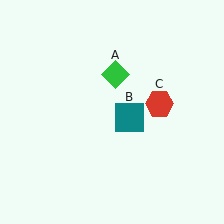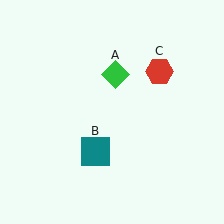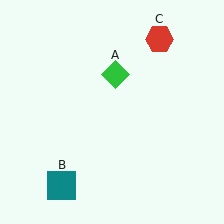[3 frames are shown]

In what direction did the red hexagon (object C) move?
The red hexagon (object C) moved up.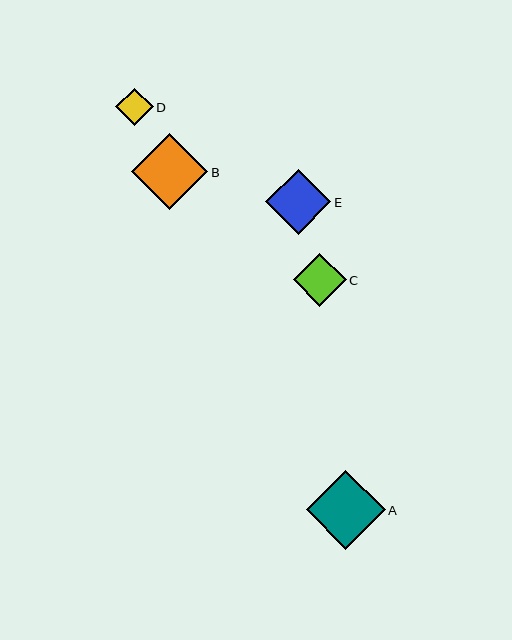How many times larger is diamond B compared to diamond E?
Diamond B is approximately 1.2 times the size of diamond E.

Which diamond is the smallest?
Diamond D is the smallest with a size of approximately 38 pixels.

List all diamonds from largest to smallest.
From largest to smallest: A, B, E, C, D.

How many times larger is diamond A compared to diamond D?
Diamond A is approximately 2.1 times the size of diamond D.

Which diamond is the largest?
Diamond A is the largest with a size of approximately 79 pixels.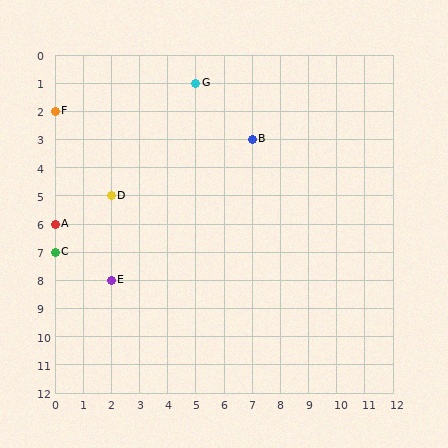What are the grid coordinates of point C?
Point C is at grid coordinates (0, 7).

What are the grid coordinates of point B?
Point B is at grid coordinates (7, 3).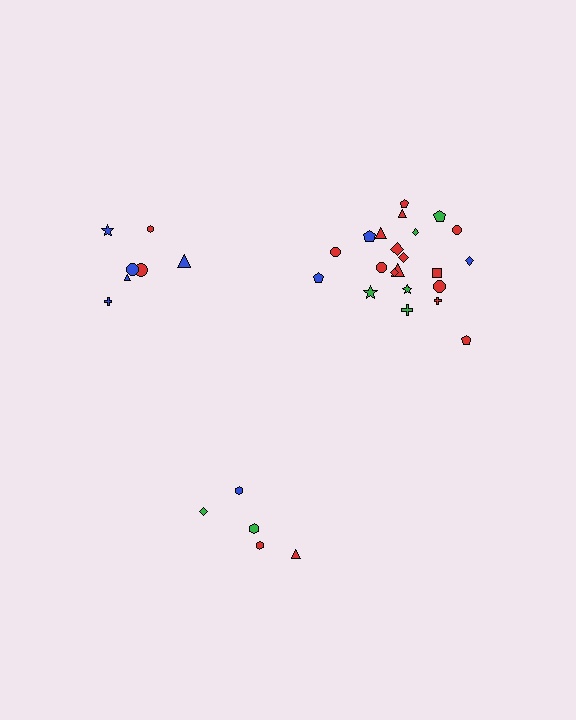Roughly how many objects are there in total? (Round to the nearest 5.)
Roughly 35 objects in total.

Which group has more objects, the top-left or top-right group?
The top-right group.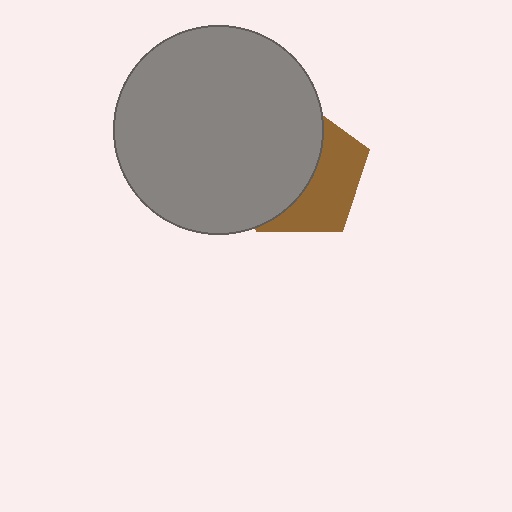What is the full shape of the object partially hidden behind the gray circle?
The partially hidden object is a brown pentagon.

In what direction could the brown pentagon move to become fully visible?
The brown pentagon could move right. That would shift it out from behind the gray circle entirely.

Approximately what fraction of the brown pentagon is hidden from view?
Roughly 58% of the brown pentagon is hidden behind the gray circle.